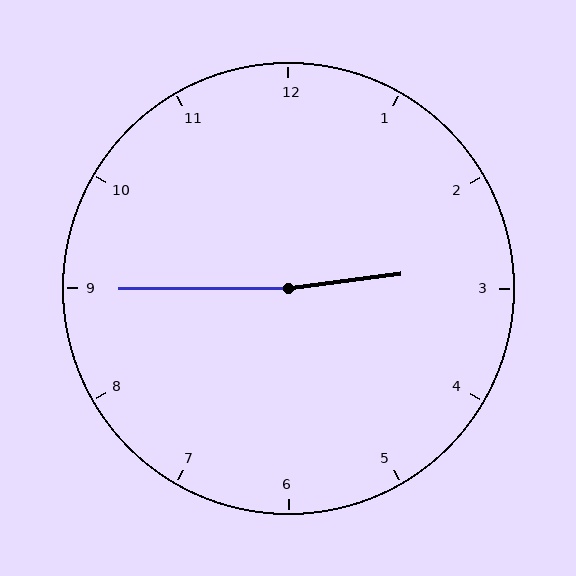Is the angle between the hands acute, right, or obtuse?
It is obtuse.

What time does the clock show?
2:45.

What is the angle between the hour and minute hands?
Approximately 172 degrees.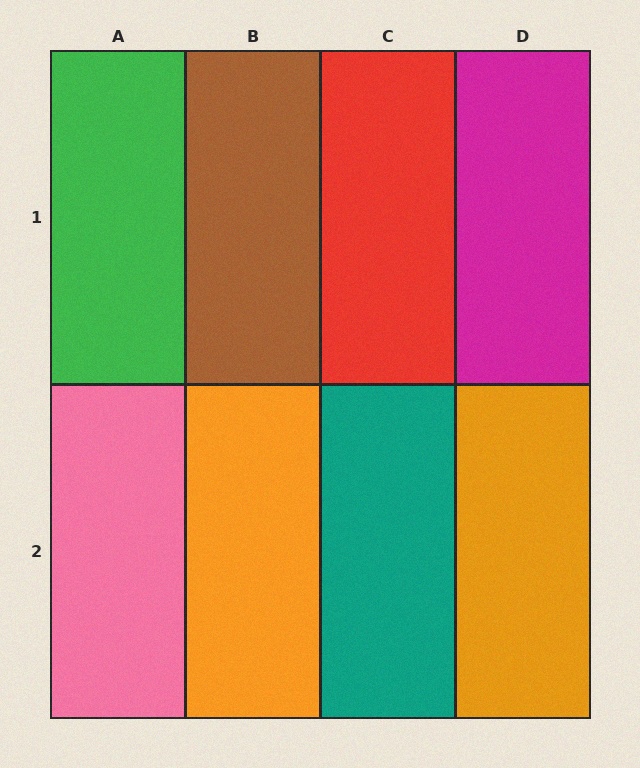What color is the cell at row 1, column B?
Brown.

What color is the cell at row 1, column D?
Magenta.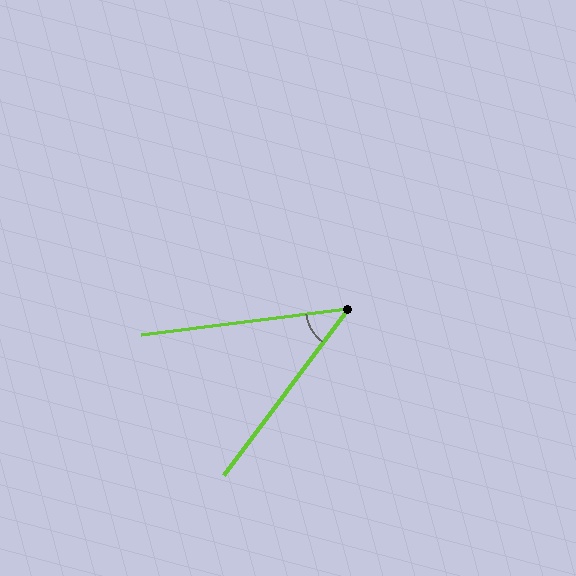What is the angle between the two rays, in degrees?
Approximately 46 degrees.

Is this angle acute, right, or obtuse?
It is acute.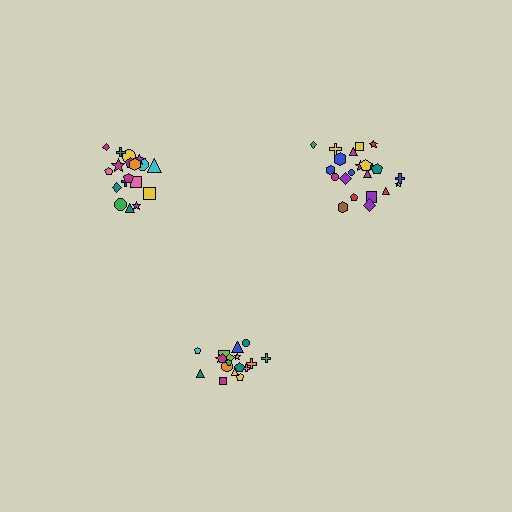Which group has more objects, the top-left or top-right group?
The top-right group.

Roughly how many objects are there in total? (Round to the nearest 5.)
Roughly 60 objects in total.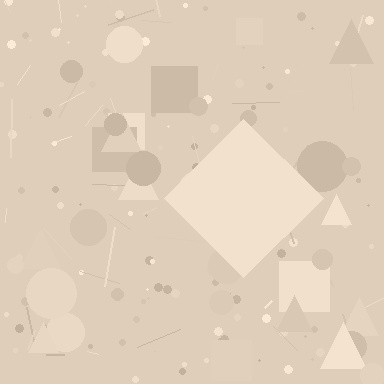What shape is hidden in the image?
A diamond is hidden in the image.